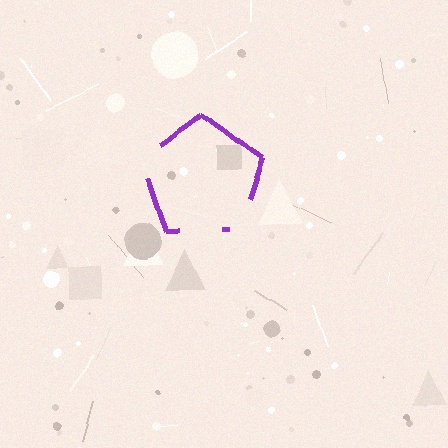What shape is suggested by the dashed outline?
The dashed outline suggests a pentagon.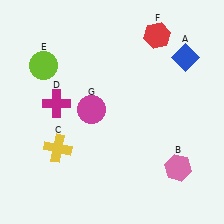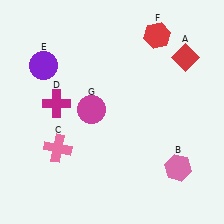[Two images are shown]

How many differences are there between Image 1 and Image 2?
There are 3 differences between the two images.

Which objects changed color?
A changed from blue to red. C changed from yellow to pink. E changed from lime to purple.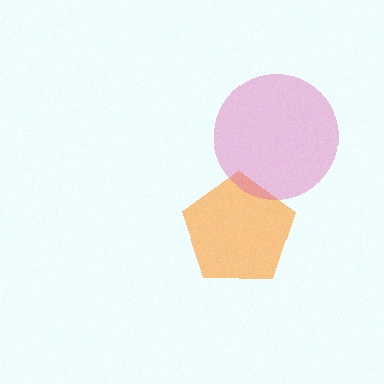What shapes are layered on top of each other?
The layered shapes are: an orange pentagon, a pink circle.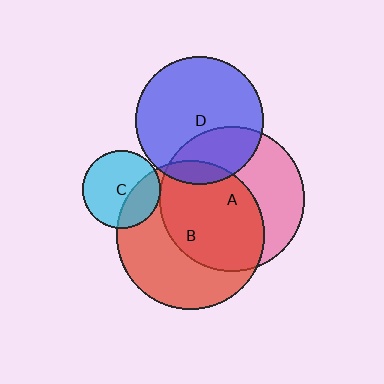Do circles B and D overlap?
Yes.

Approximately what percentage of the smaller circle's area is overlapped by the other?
Approximately 10%.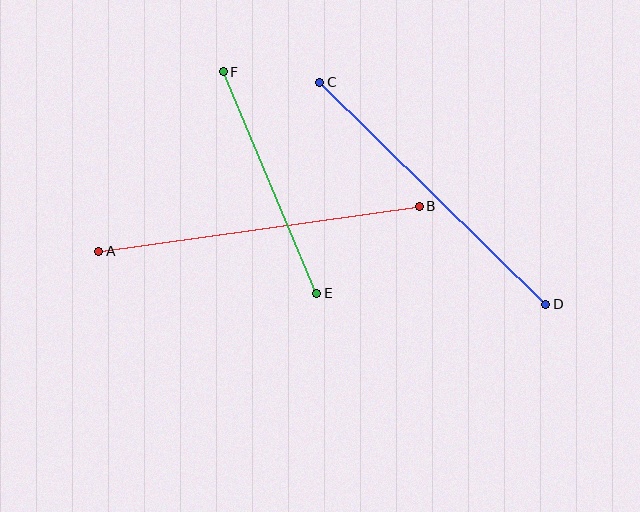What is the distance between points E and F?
The distance is approximately 241 pixels.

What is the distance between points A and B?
The distance is approximately 324 pixels.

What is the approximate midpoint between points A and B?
The midpoint is at approximately (259, 229) pixels.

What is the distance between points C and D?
The distance is approximately 317 pixels.